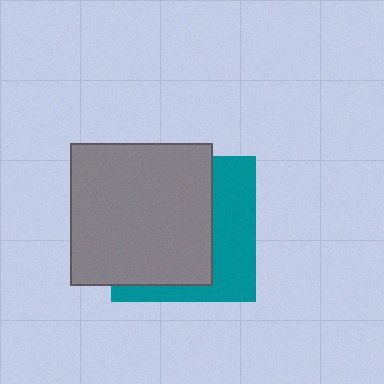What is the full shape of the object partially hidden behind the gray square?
The partially hidden object is a teal square.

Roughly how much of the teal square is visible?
A small part of it is visible (roughly 37%).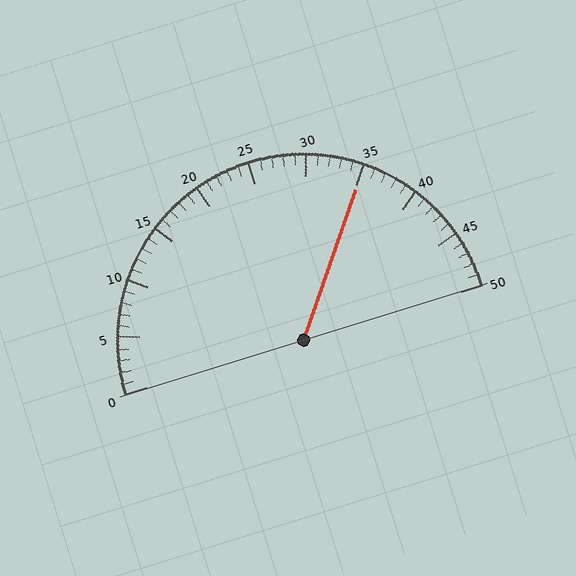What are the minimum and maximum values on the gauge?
The gauge ranges from 0 to 50.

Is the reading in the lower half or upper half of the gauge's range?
The reading is in the upper half of the range (0 to 50).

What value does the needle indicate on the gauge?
The needle indicates approximately 35.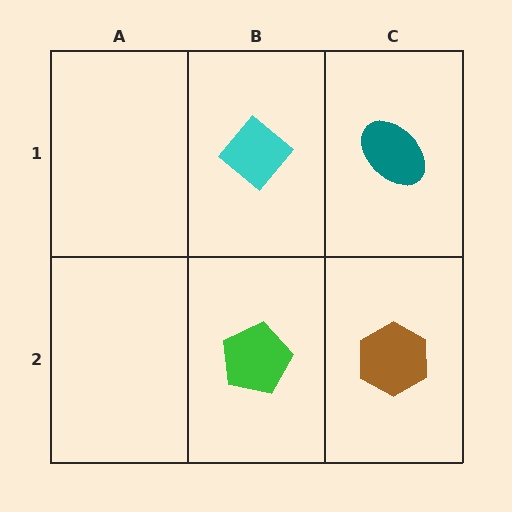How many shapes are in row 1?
2 shapes.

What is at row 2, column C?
A brown hexagon.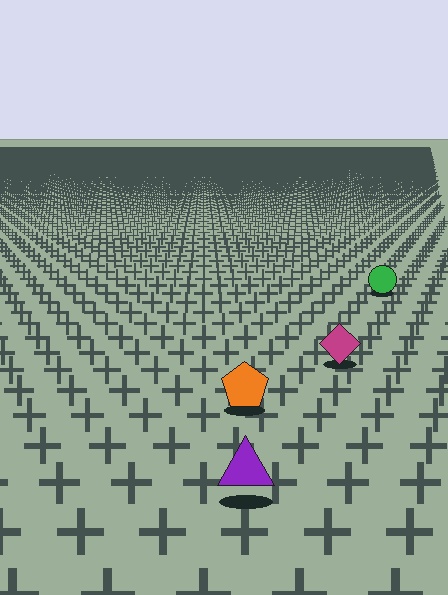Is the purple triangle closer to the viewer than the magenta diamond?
Yes. The purple triangle is closer — you can tell from the texture gradient: the ground texture is coarser near it.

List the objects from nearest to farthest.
From nearest to farthest: the purple triangle, the orange pentagon, the magenta diamond, the green circle.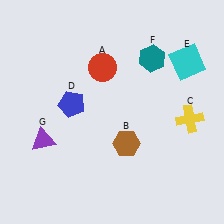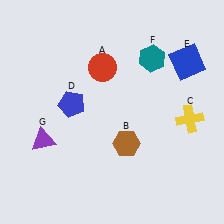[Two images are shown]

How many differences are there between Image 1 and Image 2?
There is 1 difference between the two images.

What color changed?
The square (E) changed from cyan in Image 1 to blue in Image 2.